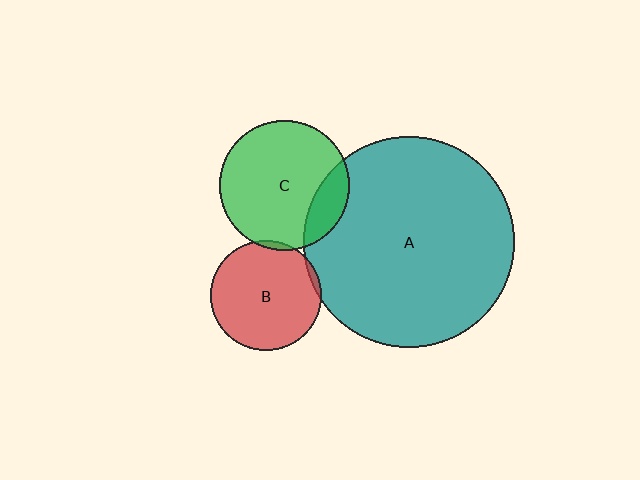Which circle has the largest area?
Circle A (teal).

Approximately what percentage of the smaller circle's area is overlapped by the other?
Approximately 15%.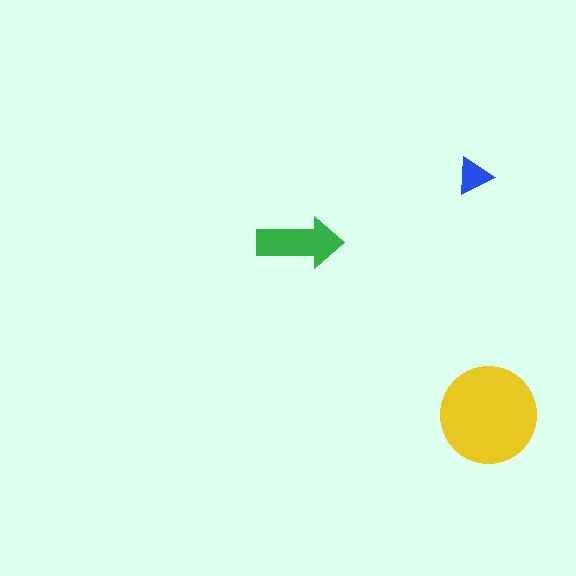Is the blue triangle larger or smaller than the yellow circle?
Smaller.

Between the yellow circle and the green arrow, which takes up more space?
The yellow circle.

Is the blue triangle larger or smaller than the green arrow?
Smaller.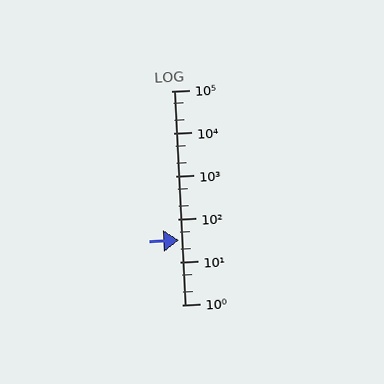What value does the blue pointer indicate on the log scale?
The pointer indicates approximately 32.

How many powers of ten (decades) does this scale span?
The scale spans 5 decades, from 1 to 100000.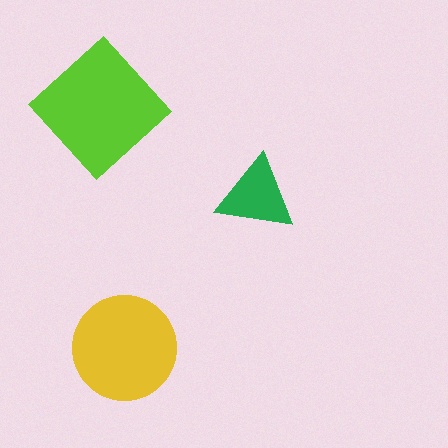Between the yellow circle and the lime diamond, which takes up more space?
The lime diamond.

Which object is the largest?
The lime diamond.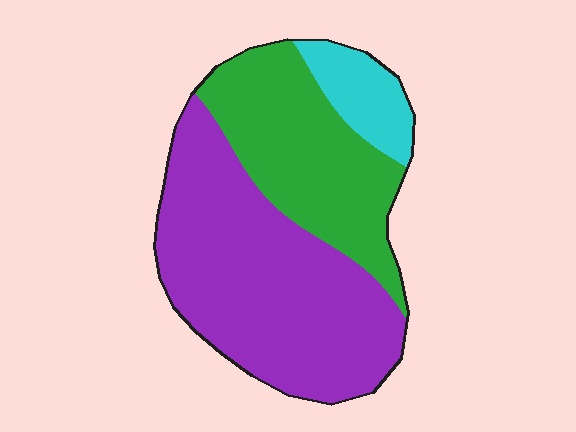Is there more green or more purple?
Purple.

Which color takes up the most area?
Purple, at roughly 55%.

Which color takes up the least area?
Cyan, at roughly 10%.